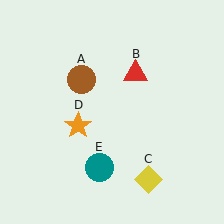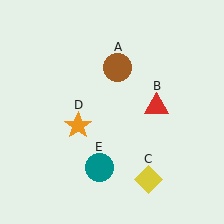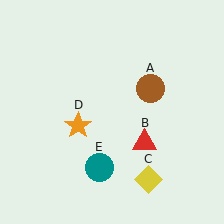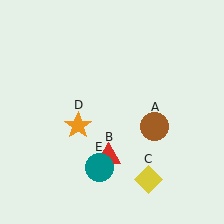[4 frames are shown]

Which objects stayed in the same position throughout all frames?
Yellow diamond (object C) and orange star (object D) and teal circle (object E) remained stationary.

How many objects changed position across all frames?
2 objects changed position: brown circle (object A), red triangle (object B).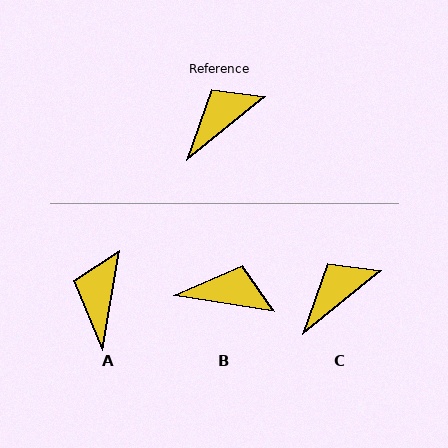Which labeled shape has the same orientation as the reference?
C.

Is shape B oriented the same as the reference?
No, it is off by about 48 degrees.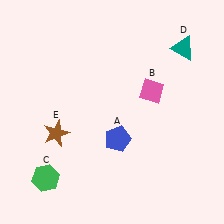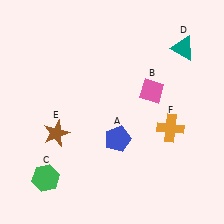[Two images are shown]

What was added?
An orange cross (F) was added in Image 2.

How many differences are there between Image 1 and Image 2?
There is 1 difference between the two images.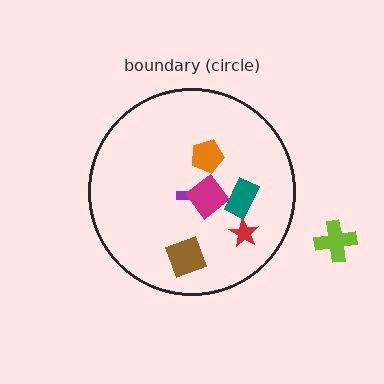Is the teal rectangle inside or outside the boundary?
Inside.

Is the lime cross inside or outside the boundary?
Outside.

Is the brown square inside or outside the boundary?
Inside.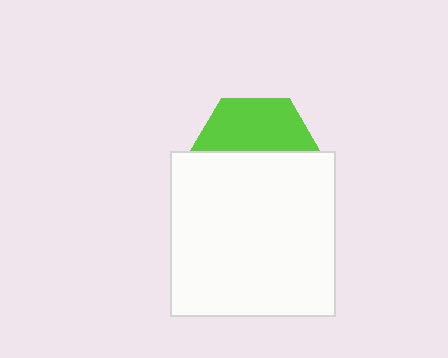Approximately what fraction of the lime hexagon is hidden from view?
Roughly 57% of the lime hexagon is hidden behind the white square.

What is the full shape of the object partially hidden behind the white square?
The partially hidden object is a lime hexagon.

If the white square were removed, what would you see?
You would see the complete lime hexagon.